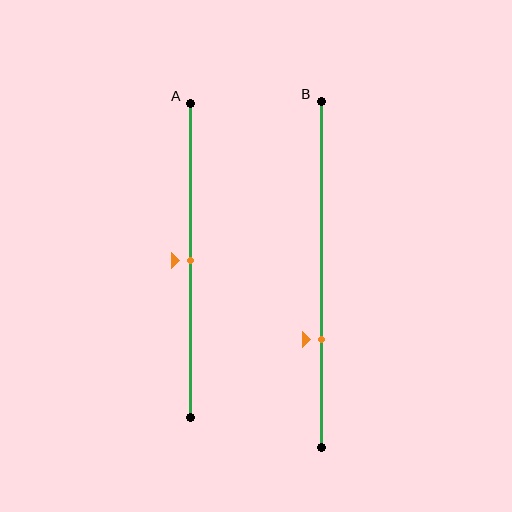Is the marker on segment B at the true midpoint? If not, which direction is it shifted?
No, the marker on segment B is shifted downward by about 19% of the segment length.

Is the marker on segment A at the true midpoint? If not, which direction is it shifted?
Yes, the marker on segment A is at the true midpoint.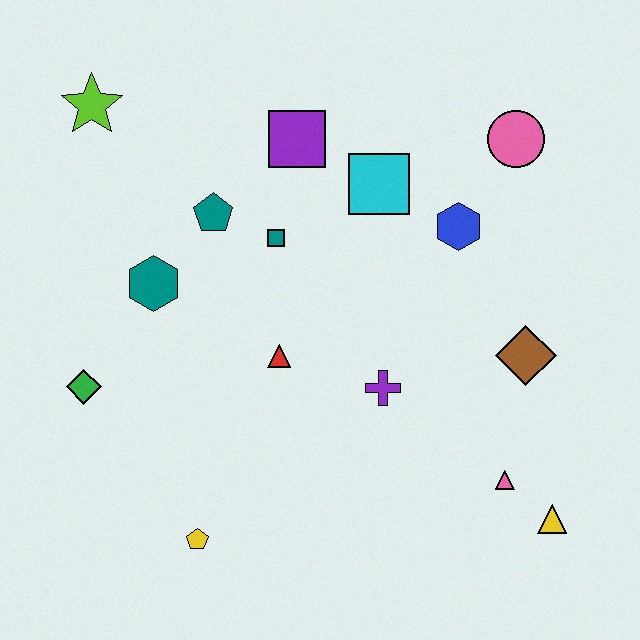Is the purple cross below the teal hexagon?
Yes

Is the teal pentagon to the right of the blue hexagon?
No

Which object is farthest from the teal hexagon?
The yellow triangle is farthest from the teal hexagon.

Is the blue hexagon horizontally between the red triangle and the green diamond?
No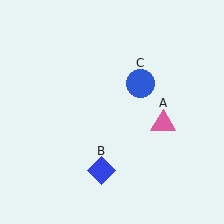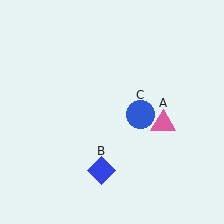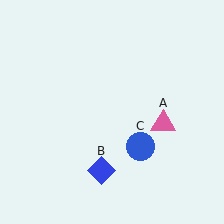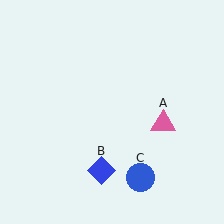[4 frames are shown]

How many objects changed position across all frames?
1 object changed position: blue circle (object C).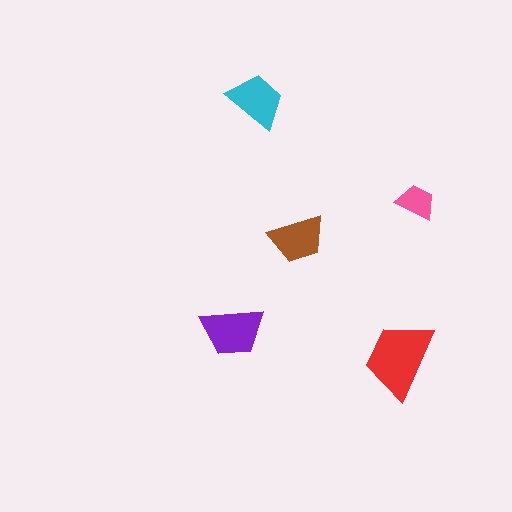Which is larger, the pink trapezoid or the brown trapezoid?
The brown one.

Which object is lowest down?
The red trapezoid is bottommost.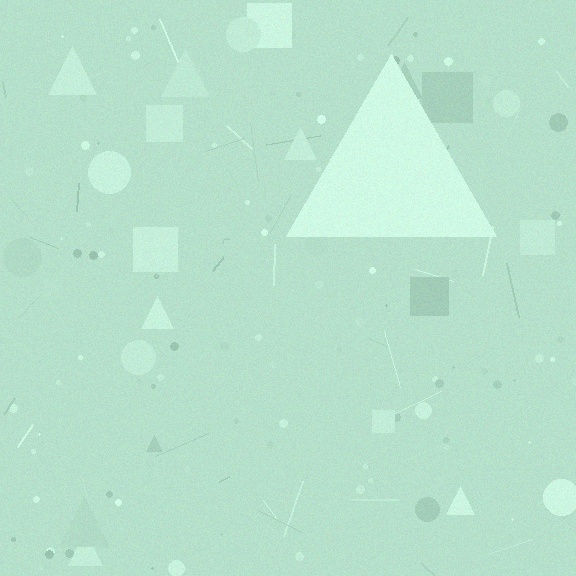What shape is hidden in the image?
A triangle is hidden in the image.